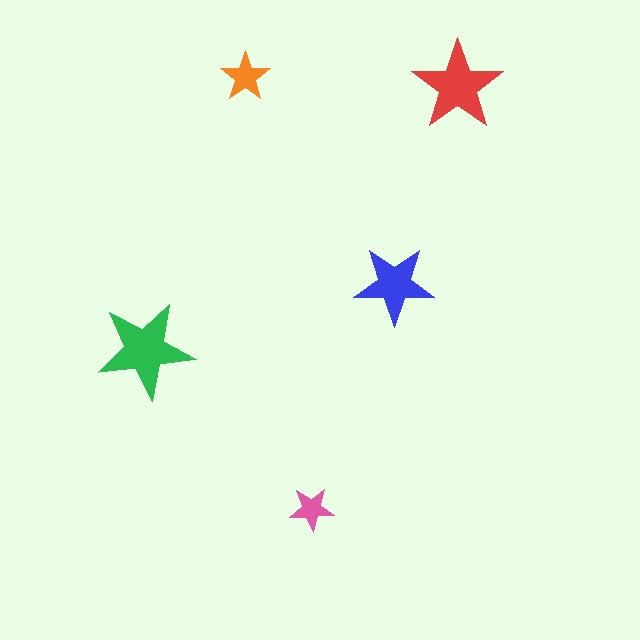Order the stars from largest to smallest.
the green one, the red one, the blue one, the orange one, the pink one.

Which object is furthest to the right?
The red star is rightmost.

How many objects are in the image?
There are 5 objects in the image.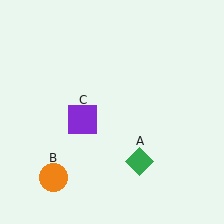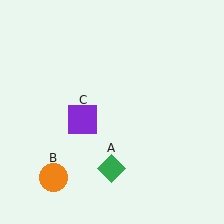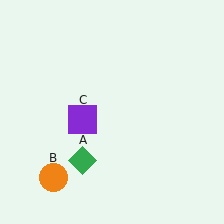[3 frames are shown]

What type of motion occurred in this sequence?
The green diamond (object A) rotated clockwise around the center of the scene.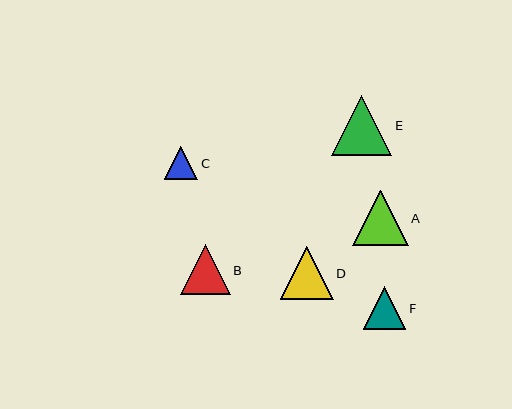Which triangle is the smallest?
Triangle C is the smallest with a size of approximately 33 pixels.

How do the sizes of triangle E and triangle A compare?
Triangle E and triangle A are approximately the same size.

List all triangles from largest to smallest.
From largest to smallest: E, A, D, B, F, C.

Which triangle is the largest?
Triangle E is the largest with a size of approximately 60 pixels.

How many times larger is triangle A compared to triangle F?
Triangle A is approximately 1.3 times the size of triangle F.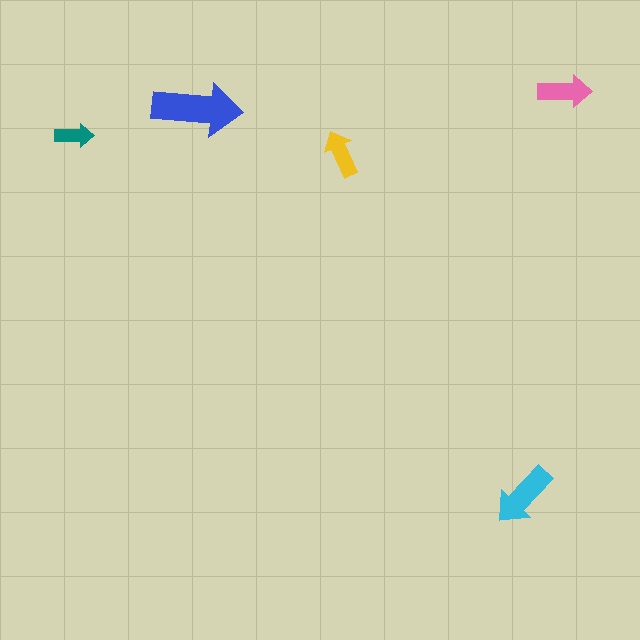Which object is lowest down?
The cyan arrow is bottommost.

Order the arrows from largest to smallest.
the blue one, the cyan one, the pink one, the yellow one, the teal one.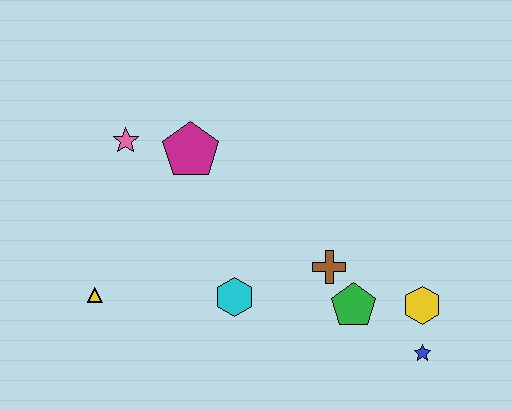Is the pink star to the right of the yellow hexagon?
No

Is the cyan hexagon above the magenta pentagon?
No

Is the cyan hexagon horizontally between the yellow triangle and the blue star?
Yes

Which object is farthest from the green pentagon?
The pink star is farthest from the green pentagon.